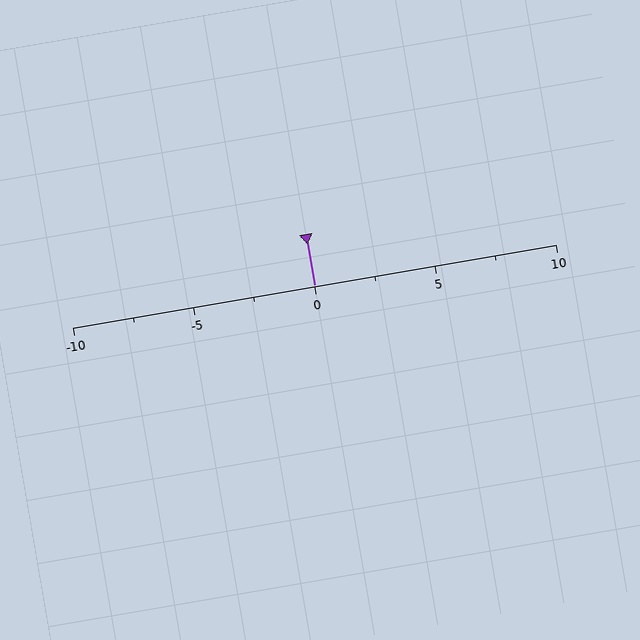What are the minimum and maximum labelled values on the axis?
The axis runs from -10 to 10.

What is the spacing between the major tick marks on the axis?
The major ticks are spaced 5 apart.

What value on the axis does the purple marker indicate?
The marker indicates approximately 0.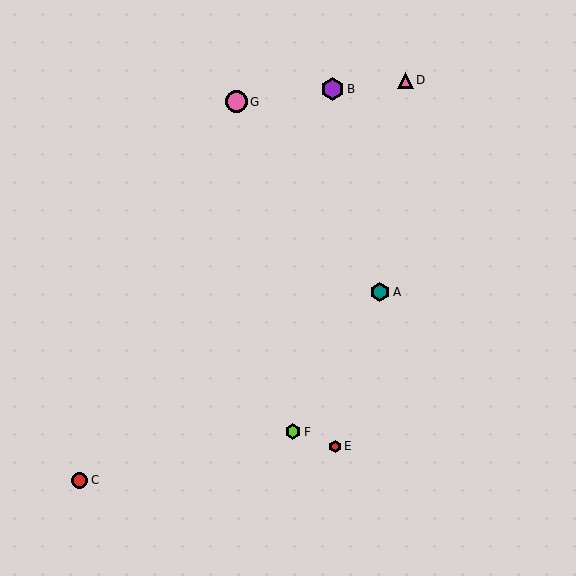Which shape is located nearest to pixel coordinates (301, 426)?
The lime hexagon (labeled F) at (293, 432) is nearest to that location.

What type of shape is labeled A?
Shape A is a teal hexagon.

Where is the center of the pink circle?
The center of the pink circle is at (236, 102).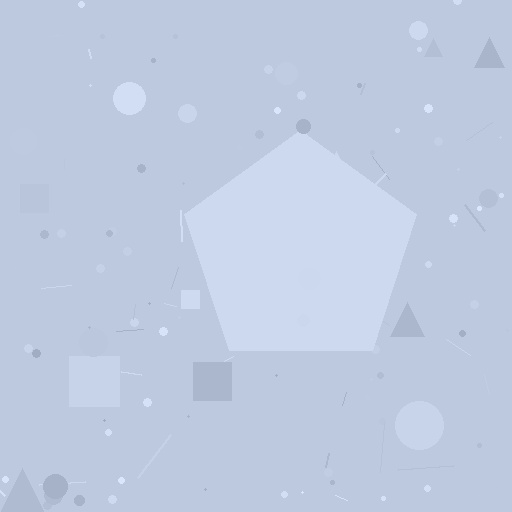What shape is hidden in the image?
A pentagon is hidden in the image.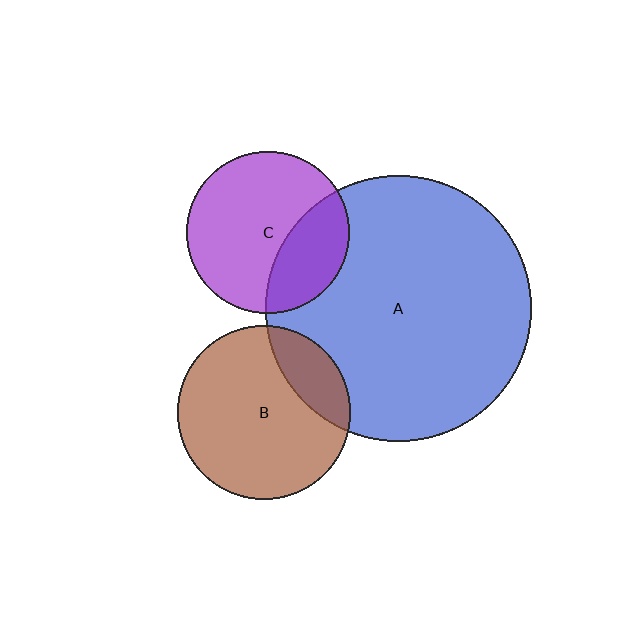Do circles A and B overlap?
Yes.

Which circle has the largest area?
Circle A (blue).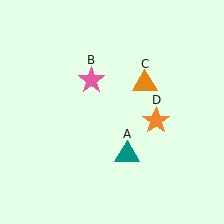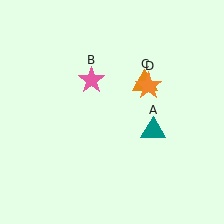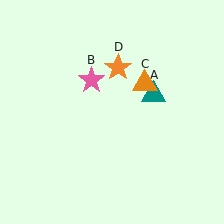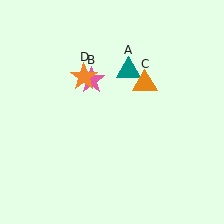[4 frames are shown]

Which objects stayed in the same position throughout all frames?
Pink star (object B) and orange triangle (object C) remained stationary.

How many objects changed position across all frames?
2 objects changed position: teal triangle (object A), orange star (object D).